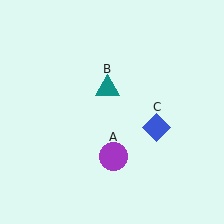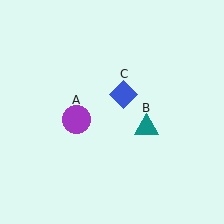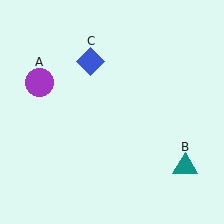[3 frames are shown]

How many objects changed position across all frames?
3 objects changed position: purple circle (object A), teal triangle (object B), blue diamond (object C).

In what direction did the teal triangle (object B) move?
The teal triangle (object B) moved down and to the right.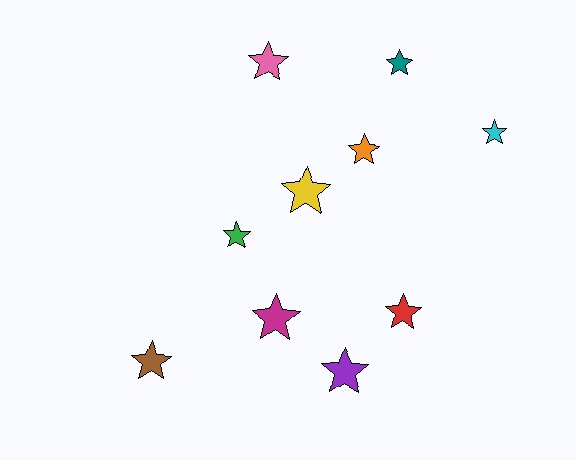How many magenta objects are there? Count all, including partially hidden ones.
There is 1 magenta object.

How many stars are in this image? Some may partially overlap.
There are 10 stars.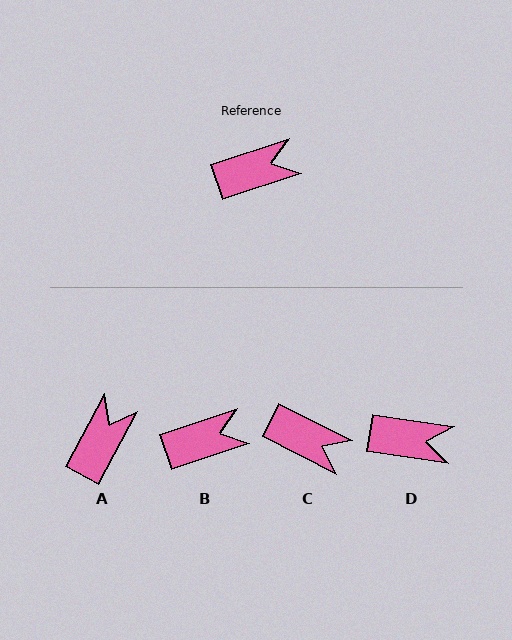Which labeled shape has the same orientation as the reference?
B.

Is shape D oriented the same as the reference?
No, it is off by about 27 degrees.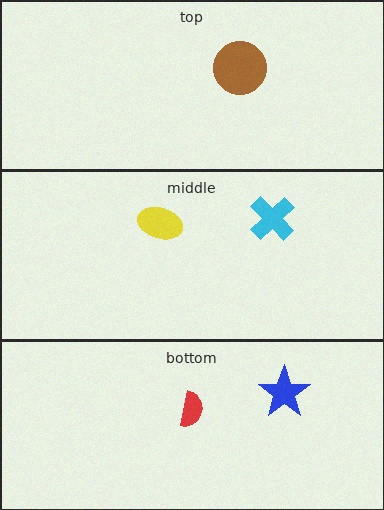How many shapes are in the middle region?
2.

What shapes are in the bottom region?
The red semicircle, the blue star.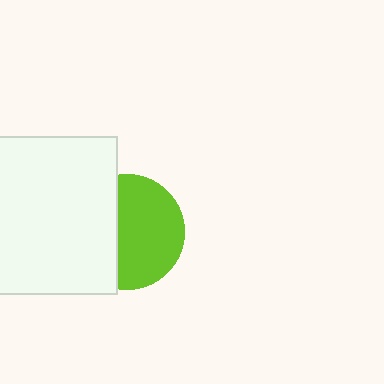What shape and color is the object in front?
The object in front is a white rectangle.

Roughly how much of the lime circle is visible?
About half of it is visible (roughly 60%).